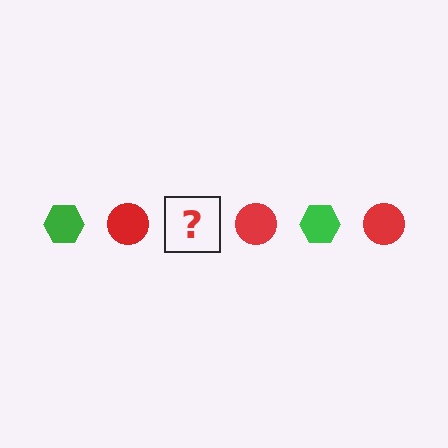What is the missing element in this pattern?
The missing element is a green hexagon.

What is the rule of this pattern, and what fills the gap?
The rule is that the pattern alternates between green hexagon and red circle. The gap should be filled with a green hexagon.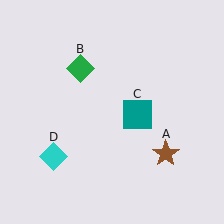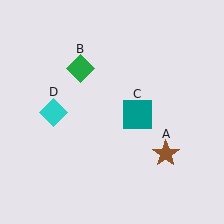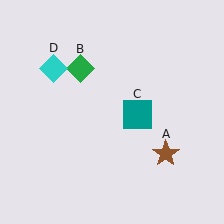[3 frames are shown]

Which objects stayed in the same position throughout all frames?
Brown star (object A) and green diamond (object B) and teal square (object C) remained stationary.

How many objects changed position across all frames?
1 object changed position: cyan diamond (object D).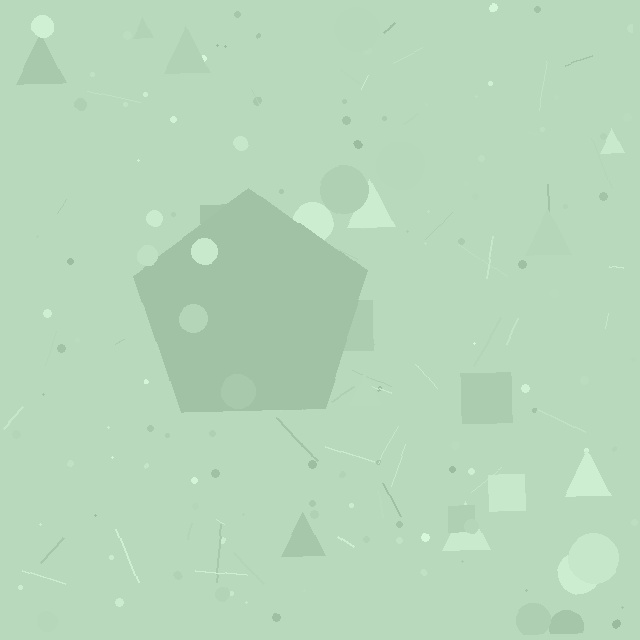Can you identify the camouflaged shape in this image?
The camouflaged shape is a pentagon.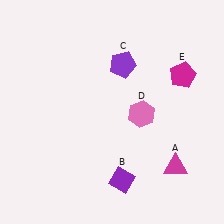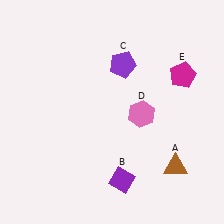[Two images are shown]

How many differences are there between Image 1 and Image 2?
There is 1 difference between the two images.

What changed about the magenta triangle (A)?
In Image 1, A is magenta. In Image 2, it changed to brown.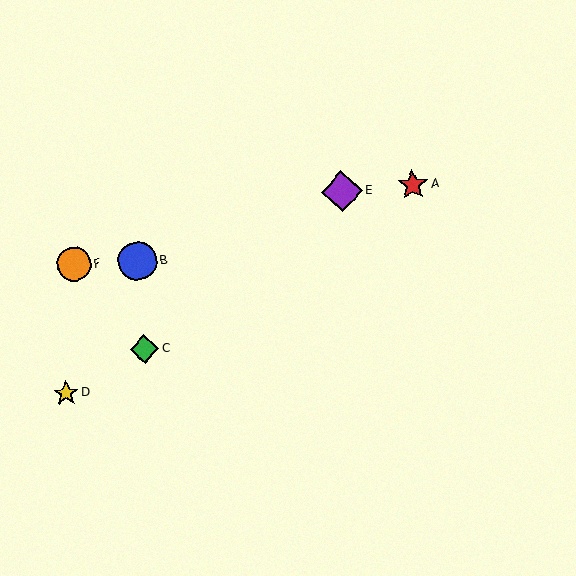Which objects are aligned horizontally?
Objects B, F are aligned horizontally.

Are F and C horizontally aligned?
No, F is at y≈264 and C is at y≈349.